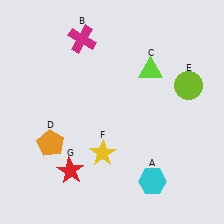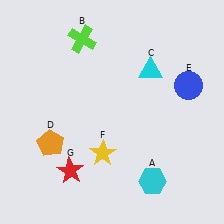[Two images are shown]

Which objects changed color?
B changed from magenta to lime. C changed from lime to cyan. E changed from lime to blue.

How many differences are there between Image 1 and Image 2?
There are 3 differences between the two images.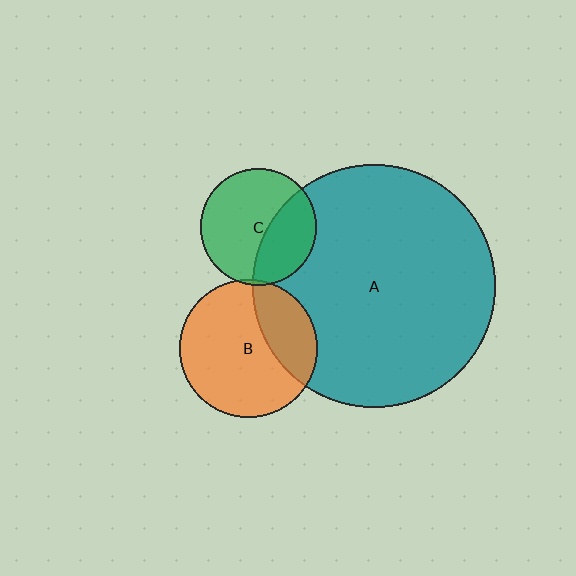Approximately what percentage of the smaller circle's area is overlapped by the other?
Approximately 5%.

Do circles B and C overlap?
Yes.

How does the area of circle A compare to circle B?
Approximately 3.1 times.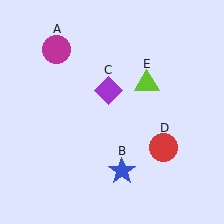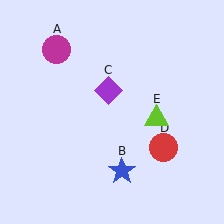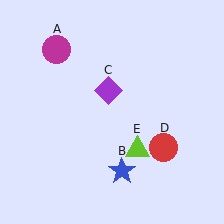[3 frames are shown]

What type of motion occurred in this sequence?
The lime triangle (object E) rotated clockwise around the center of the scene.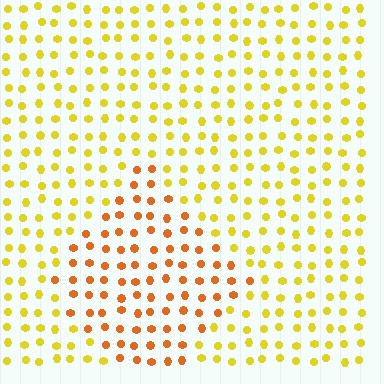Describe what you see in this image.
The image is filled with small yellow elements in a uniform arrangement. A diamond-shaped region is visible where the elements are tinted to a slightly different hue, forming a subtle color boundary.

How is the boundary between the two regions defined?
The boundary is defined purely by a slight shift in hue (about 34 degrees). Spacing, size, and orientation are identical on both sides.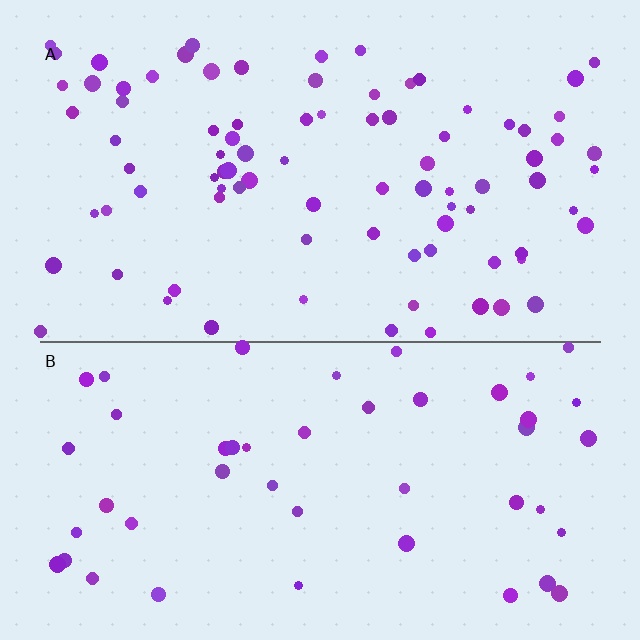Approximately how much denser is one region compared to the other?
Approximately 1.8× — region A over region B.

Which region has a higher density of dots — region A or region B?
A (the top).